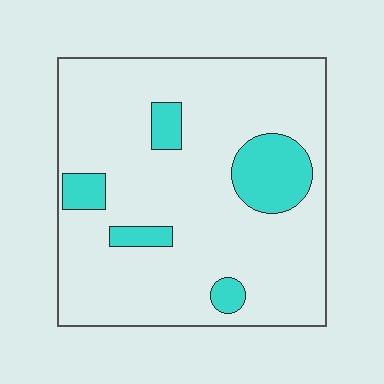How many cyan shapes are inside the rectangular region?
5.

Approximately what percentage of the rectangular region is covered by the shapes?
Approximately 15%.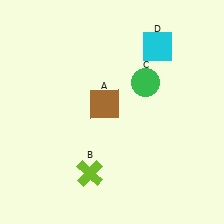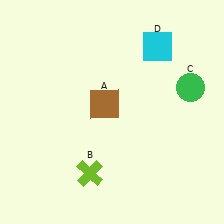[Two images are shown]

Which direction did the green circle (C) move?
The green circle (C) moved right.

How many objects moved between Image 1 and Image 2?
1 object moved between the two images.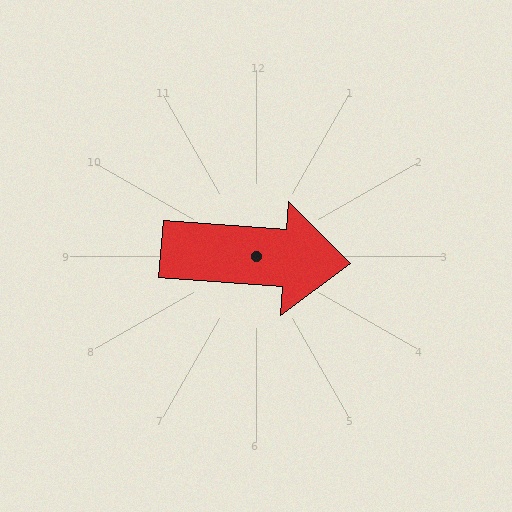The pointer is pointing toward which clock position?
Roughly 3 o'clock.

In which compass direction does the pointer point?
East.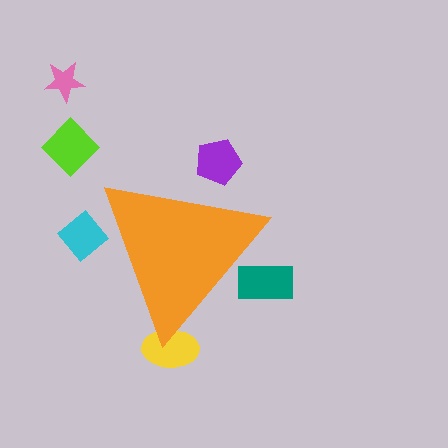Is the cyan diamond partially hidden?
Yes, the cyan diamond is partially hidden behind the orange triangle.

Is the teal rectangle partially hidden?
Yes, the teal rectangle is partially hidden behind the orange triangle.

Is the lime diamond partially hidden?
No, the lime diamond is fully visible.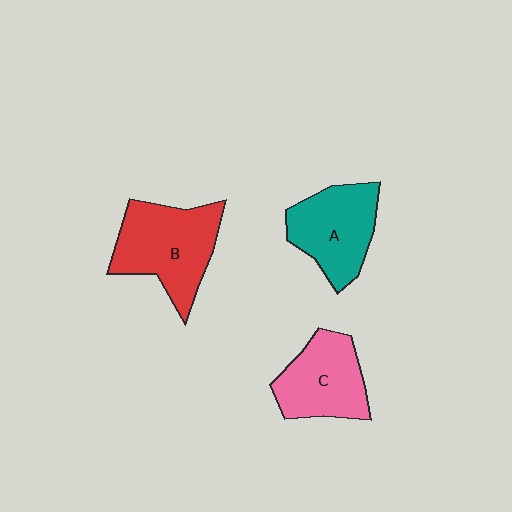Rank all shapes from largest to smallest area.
From largest to smallest: B (red), A (teal), C (pink).